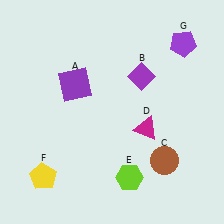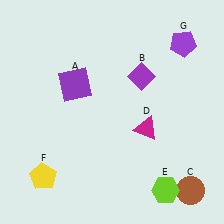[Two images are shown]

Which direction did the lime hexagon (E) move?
The lime hexagon (E) moved right.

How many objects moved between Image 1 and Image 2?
2 objects moved between the two images.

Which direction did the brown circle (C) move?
The brown circle (C) moved down.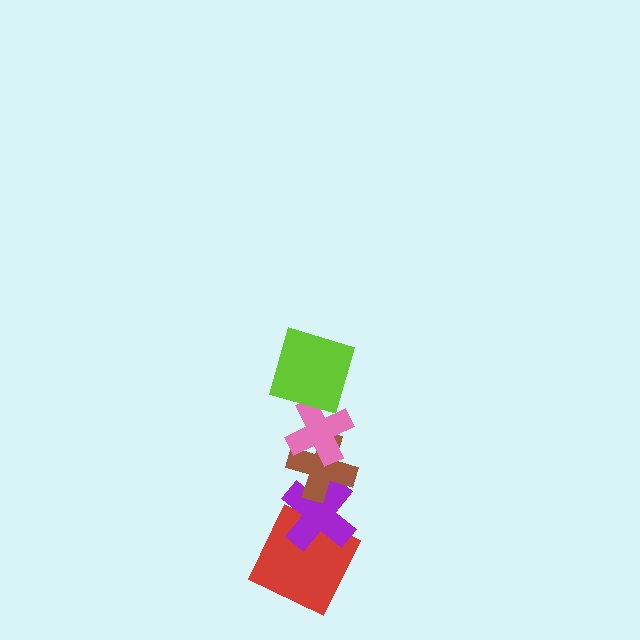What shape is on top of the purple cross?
The brown cross is on top of the purple cross.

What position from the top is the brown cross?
The brown cross is 3rd from the top.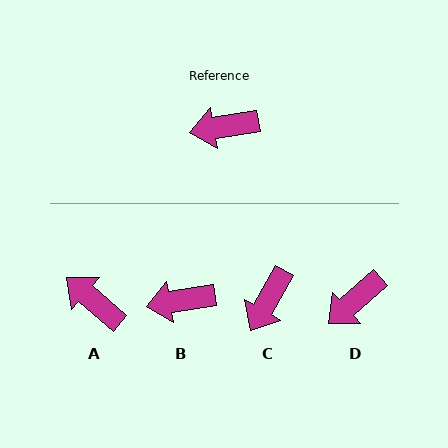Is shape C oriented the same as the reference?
No, it is off by about 51 degrees.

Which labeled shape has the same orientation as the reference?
B.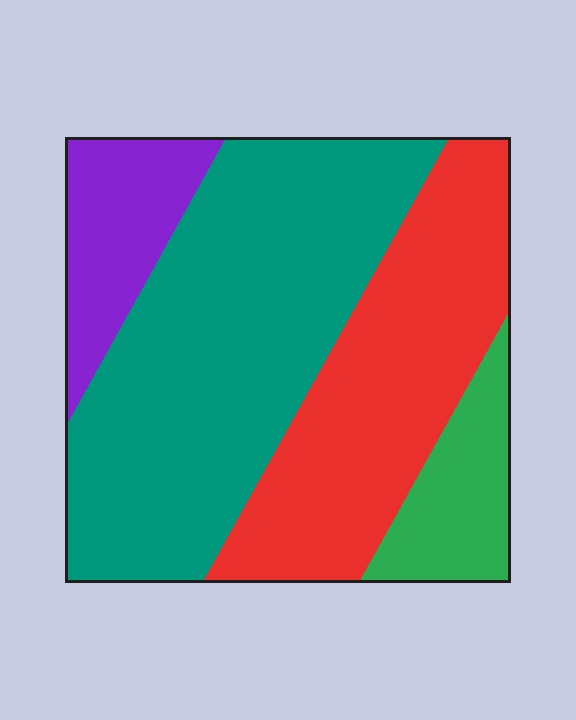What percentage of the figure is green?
Green covers about 10% of the figure.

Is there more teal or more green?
Teal.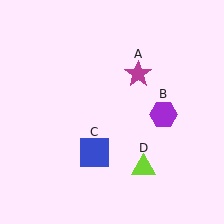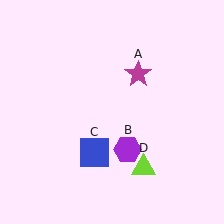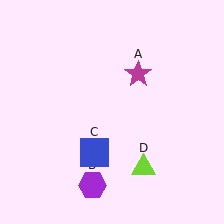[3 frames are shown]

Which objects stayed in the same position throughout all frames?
Magenta star (object A) and blue square (object C) and lime triangle (object D) remained stationary.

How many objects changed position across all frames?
1 object changed position: purple hexagon (object B).